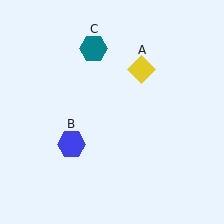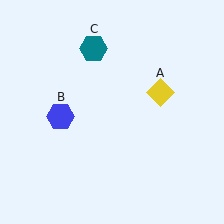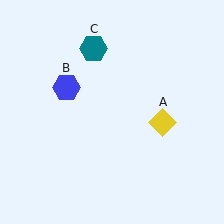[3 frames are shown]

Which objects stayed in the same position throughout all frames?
Teal hexagon (object C) remained stationary.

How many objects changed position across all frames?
2 objects changed position: yellow diamond (object A), blue hexagon (object B).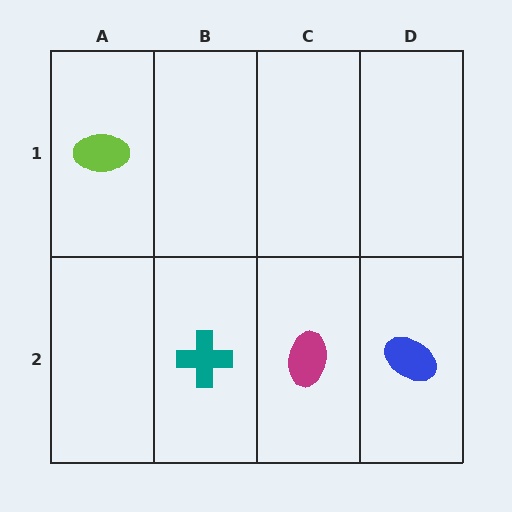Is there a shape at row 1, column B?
No, that cell is empty.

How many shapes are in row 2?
3 shapes.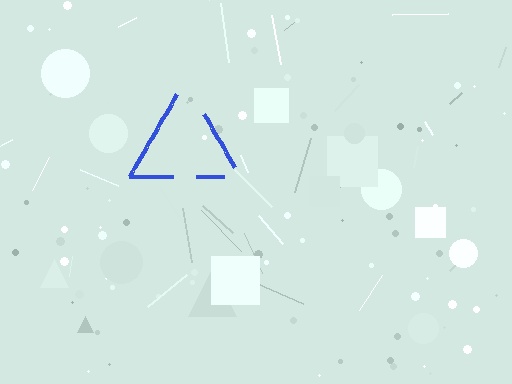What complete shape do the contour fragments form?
The contour fragments form a triangle.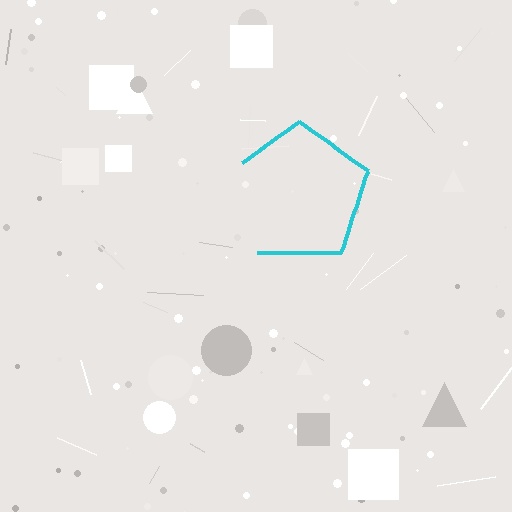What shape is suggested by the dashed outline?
The dashed outline suggests a pentagon.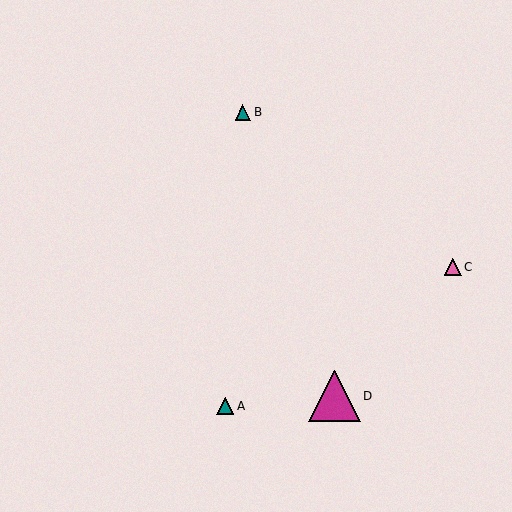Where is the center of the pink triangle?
The center of the pink triangle is at (453, 267).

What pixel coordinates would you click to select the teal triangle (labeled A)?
Click at (225, 406) to select the teal triangle A.